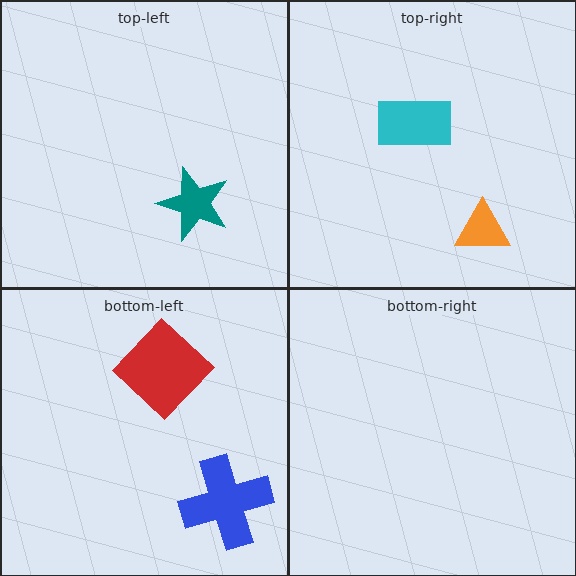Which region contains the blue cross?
The bottom-left region.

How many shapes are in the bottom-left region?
2.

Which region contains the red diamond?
The bottom-left region.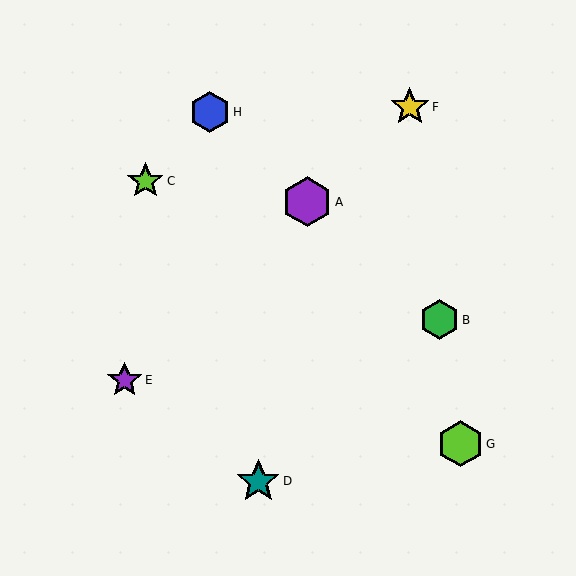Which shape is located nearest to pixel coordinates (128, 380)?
The purple star (labeled E) at (125, 380) is nearest to that location.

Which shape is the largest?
The purple hexagon (labeled A) is the largest.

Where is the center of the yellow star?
The center of the yellow star is at (410, 107).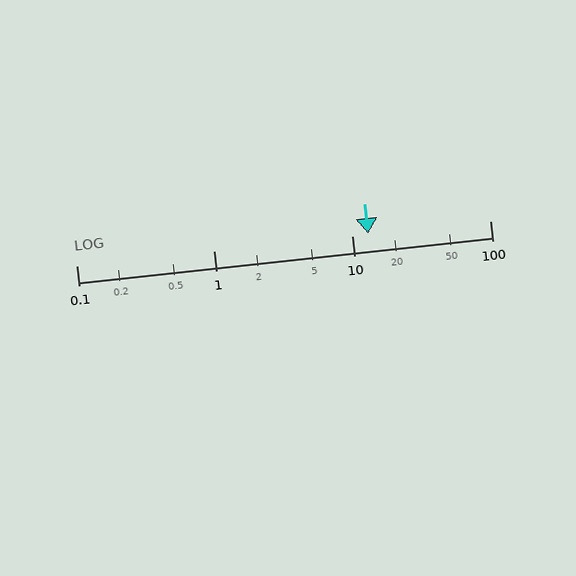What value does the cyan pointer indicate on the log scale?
The pointer indicates approximately 13.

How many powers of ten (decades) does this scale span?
The scale spans 3 decades, from 0.1 to 100.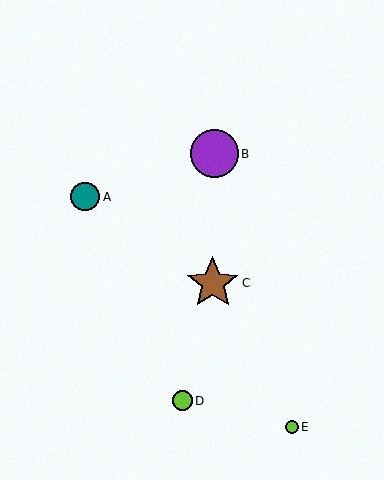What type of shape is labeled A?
Shape A is a teal circle.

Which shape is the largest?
The brown star (labeled C) is the largest.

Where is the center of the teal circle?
The center of the teal circle is at (85, 197).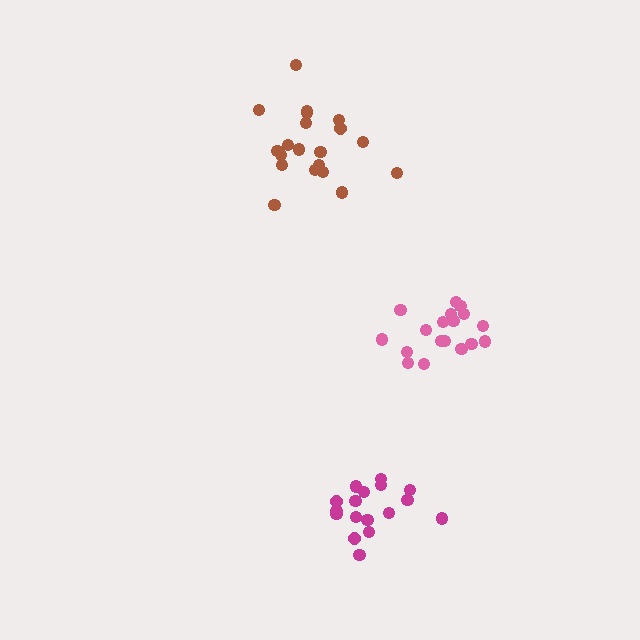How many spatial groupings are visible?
There are 3 spatial groupings.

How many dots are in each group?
Group 1: 20 dots, Group 2: 18 dots, Group 3: 17 dots (55 total).